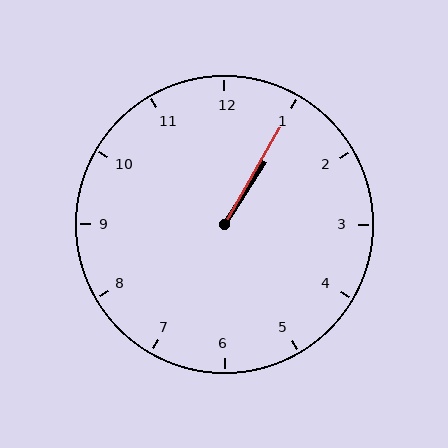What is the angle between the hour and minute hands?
Approximately 2 degrees.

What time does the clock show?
1:05.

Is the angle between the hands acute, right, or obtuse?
It is acute.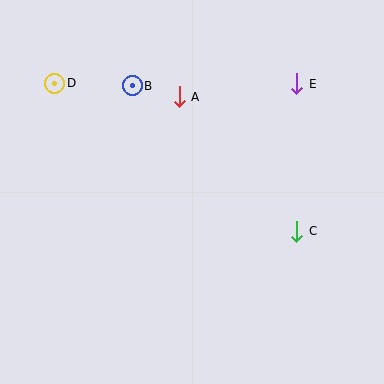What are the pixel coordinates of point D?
Point D is at (55, 83).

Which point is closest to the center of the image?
Point A at (179, 97) is closest to the center.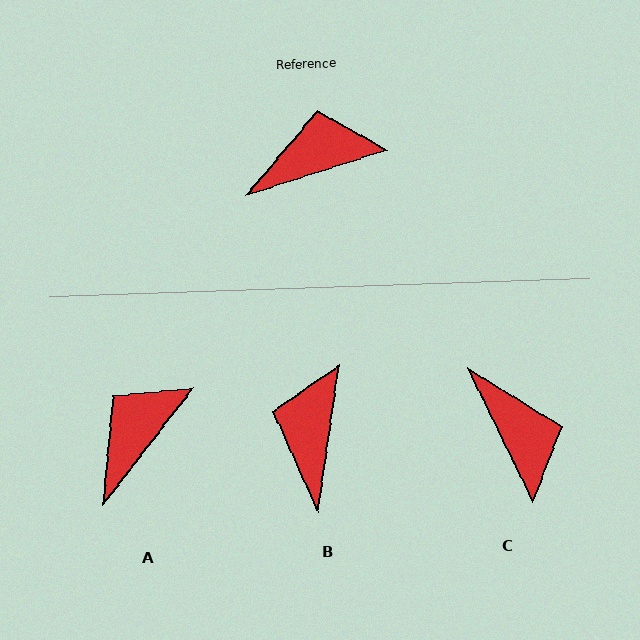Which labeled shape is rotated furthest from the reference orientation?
C, about 82 degrees away.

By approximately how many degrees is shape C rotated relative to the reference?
Approximately 82 degrees clockwise.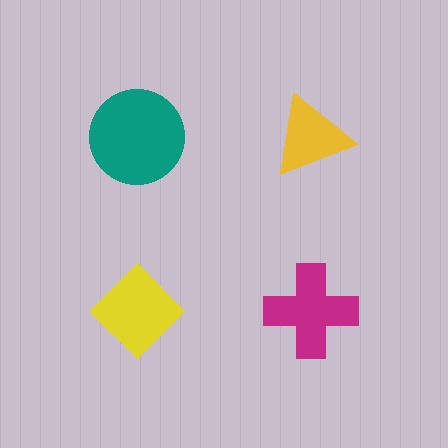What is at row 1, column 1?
A teal circle.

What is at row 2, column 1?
A yellow diamond.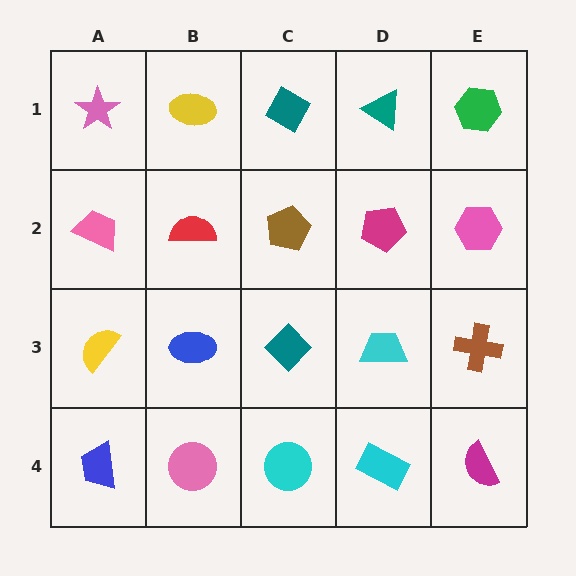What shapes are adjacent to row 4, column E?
A brown cross (row 3, column E), a cyan rectangle (row 4, column D).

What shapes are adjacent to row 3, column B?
A red semicircle (row 2, column B), a pink circle (row 4, column B), a yellow semicircle (row 3, column A), a teal diamond (row 3, column C).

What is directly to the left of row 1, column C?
A yellow ellipse.